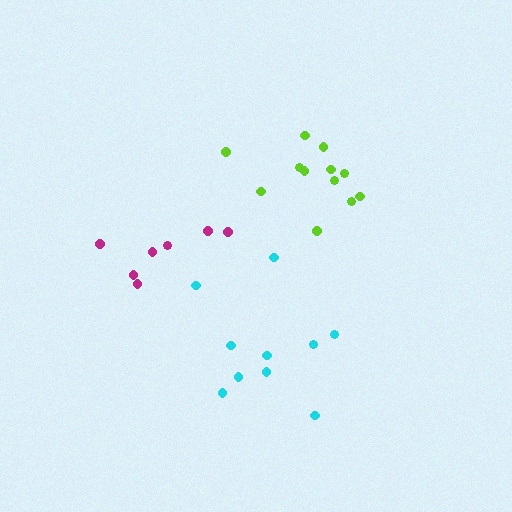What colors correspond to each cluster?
The clusters are colored: magenta, lime, cyan.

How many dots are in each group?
Group 1: 7 dots, Group 2: 12 dots, Group 3: 10 dots (29 total).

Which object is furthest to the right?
The lime cluster is rightmost.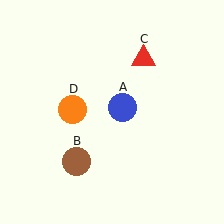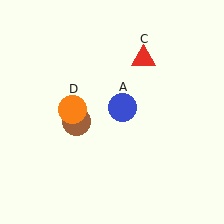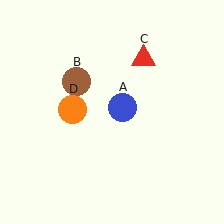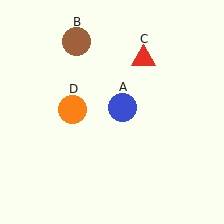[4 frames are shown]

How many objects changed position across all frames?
1 object changed position: brown circle (object B).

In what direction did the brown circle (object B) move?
The brown circle (object B) moved up.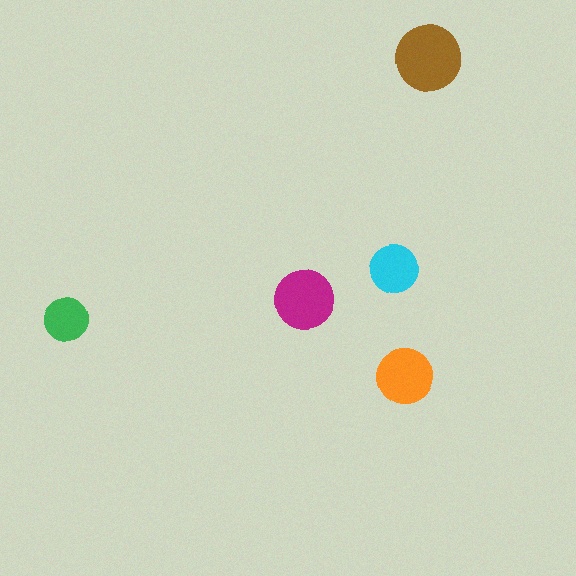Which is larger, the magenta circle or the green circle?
The magenta one.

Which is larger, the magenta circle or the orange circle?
The magenta one.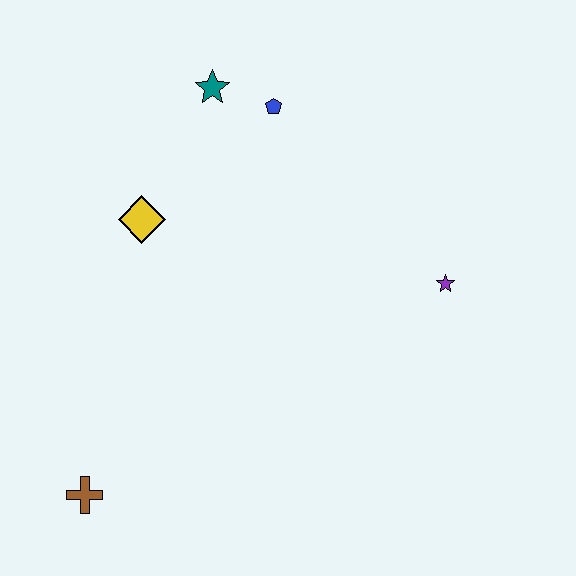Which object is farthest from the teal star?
The brown cross is farthest from the teal star.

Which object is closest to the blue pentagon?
The teal star is closest to the blue pentagon.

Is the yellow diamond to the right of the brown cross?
Yes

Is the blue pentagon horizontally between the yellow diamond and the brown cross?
No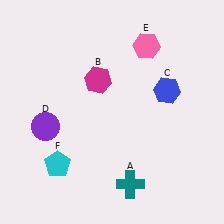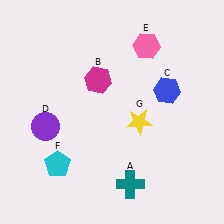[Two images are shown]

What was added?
A yellow star (G) was added in Image 2.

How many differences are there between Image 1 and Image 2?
There is 1 difference between the two images.